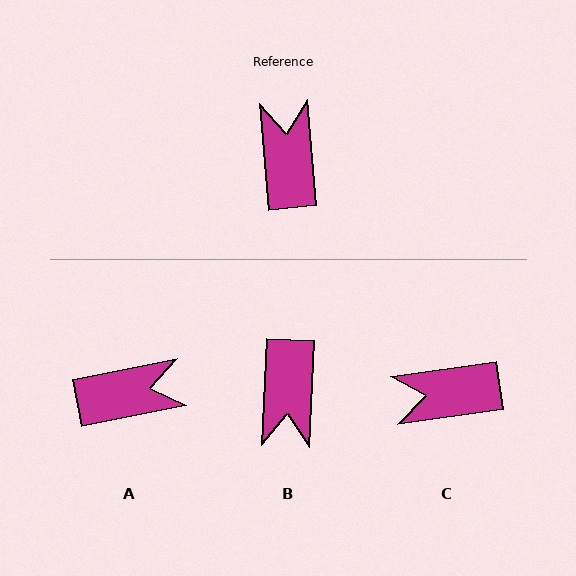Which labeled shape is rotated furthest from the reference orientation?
B, about 173 degrees away.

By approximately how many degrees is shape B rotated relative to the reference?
Approximately 173 degrees counter-clockwise.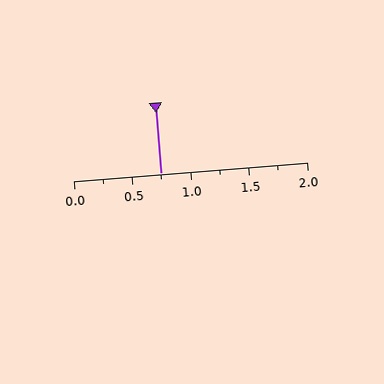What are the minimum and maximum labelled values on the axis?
The axis runs from 0.0 to 2.0.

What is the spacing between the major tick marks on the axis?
The major ticks are spaced 0.5 apart.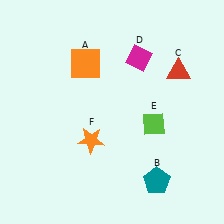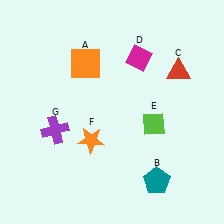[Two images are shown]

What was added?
A purple cross (G) was added in Image 2.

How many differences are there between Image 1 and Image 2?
There is 1 difference between the two images.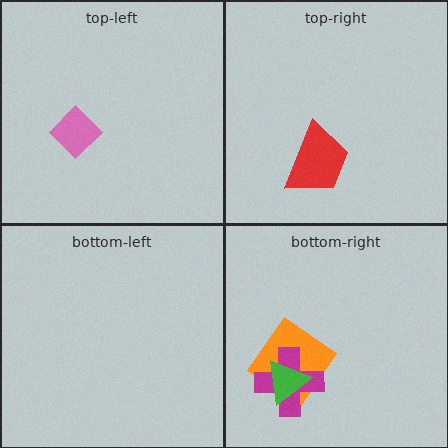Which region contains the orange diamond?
The bottom-right region.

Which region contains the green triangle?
The bottom-right region.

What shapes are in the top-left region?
The pink diamond.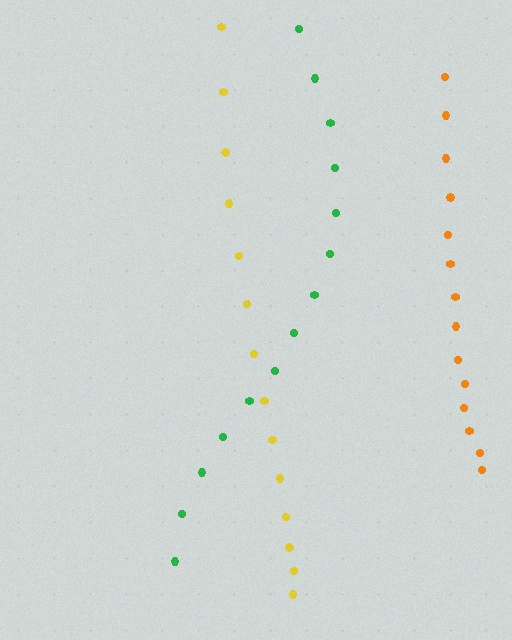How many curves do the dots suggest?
There are 3 distinct paths.